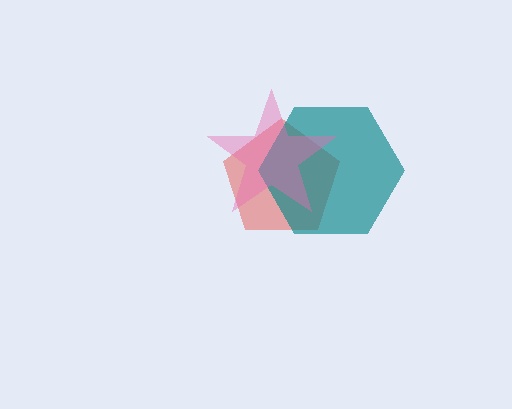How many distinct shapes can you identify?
There are 3 distinct shapes: a red pentagon, a teal hexagon, a pink star.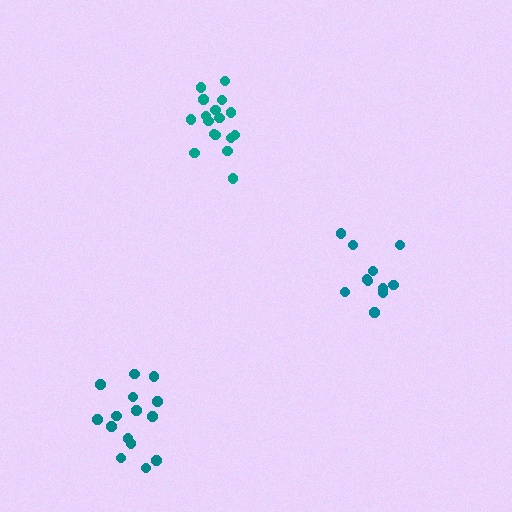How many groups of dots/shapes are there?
There are 3 groups.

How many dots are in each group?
Group 1: 17 dots, Group 2: 15 dots, Group 3: 11 dots (43 total).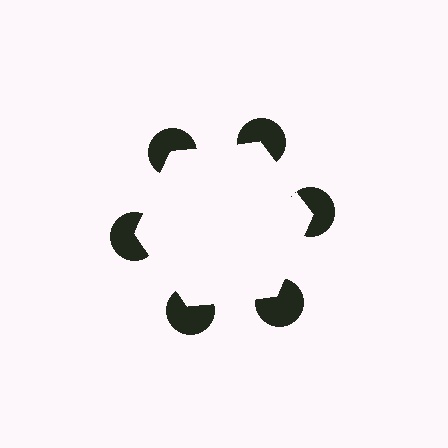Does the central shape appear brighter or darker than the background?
It typically appears slightly brighter than the background, even though no actual brightness change is drawn.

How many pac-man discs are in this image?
There are 6 — one at each vertex of the illusory hexagon.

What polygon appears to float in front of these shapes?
An illusory hexagon — its edges are inferred from the aligned wedge cuts in the pac-man discs, not physically drawn.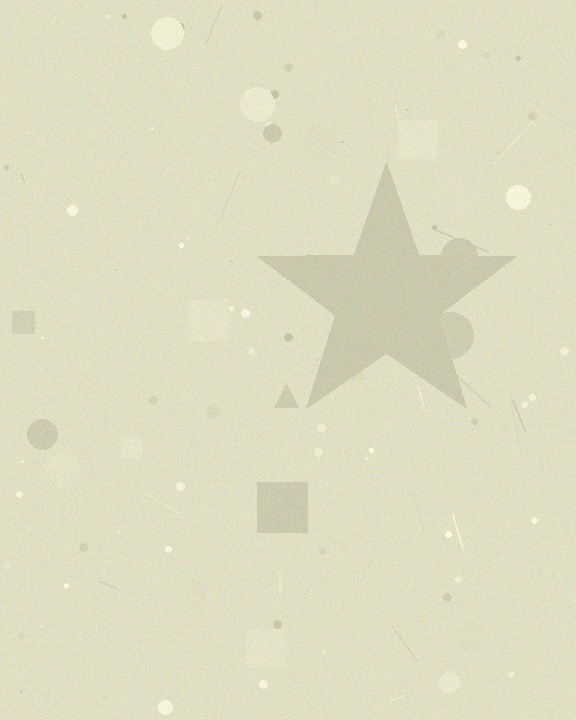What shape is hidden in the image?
A star is hidden in the image.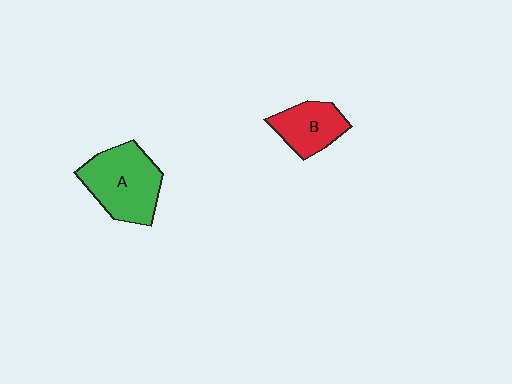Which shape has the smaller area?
Shape B (red).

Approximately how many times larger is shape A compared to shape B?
Approximately 1.6 times.